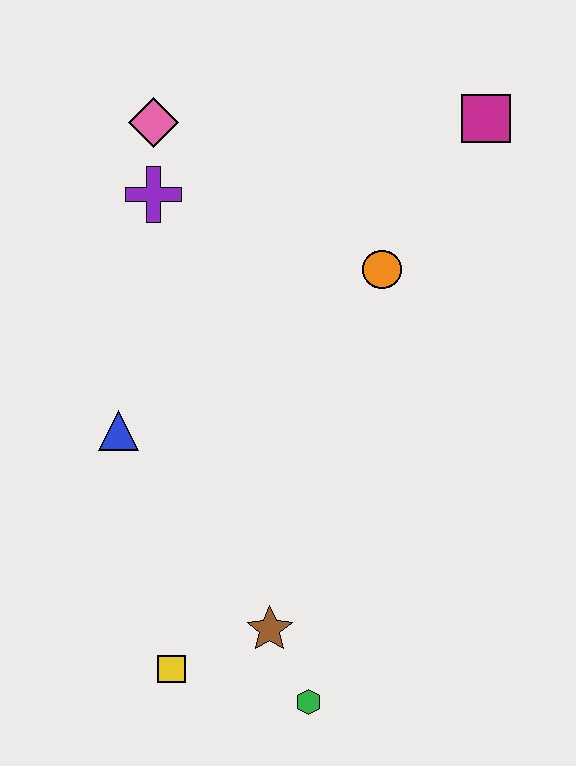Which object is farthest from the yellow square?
The magenta square is farthest from the yellow square.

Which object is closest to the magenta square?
The orange circle is closest to the magenta square.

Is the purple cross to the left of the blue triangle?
No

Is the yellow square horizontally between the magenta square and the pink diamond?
Yes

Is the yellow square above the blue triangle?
No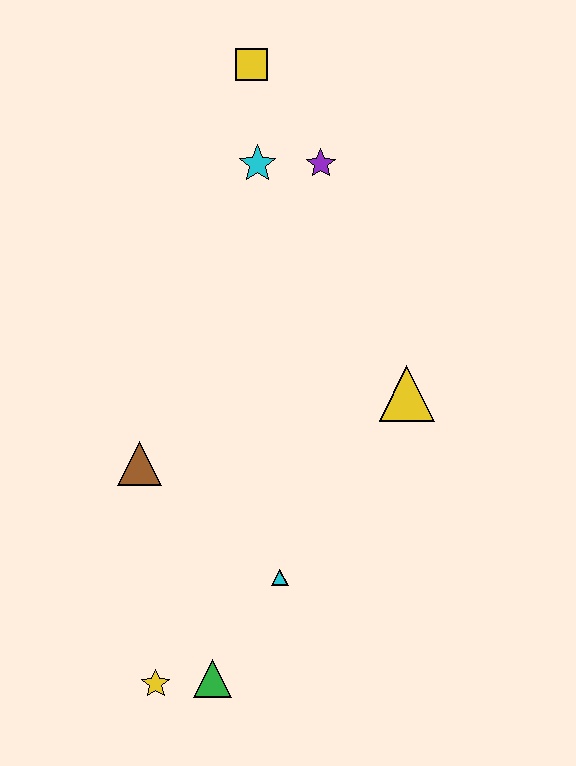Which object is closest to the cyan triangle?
The green triangle is closest to the cyan triangle.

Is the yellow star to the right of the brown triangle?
Yes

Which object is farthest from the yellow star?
The yellow square is farthest from the yellow star.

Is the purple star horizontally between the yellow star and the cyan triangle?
No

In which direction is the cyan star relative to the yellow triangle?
The cyan star is above the yellow triangle.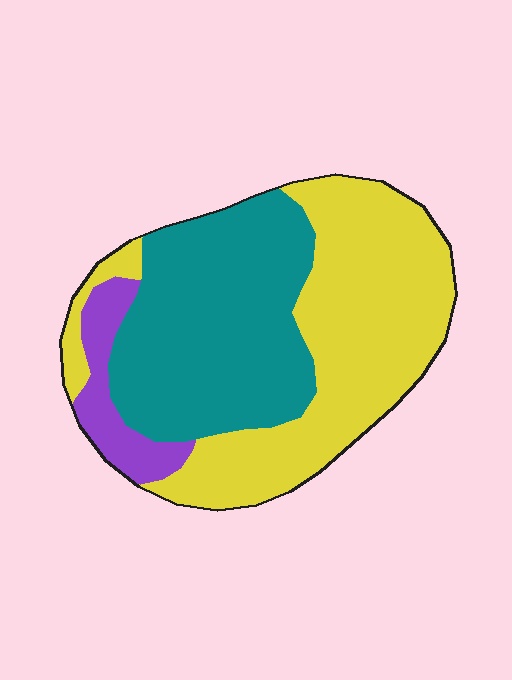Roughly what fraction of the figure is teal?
Teal takes up about two fifths (2/5) of the figure.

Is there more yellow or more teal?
Yellow.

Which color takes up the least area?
Purple, at roughly 10%.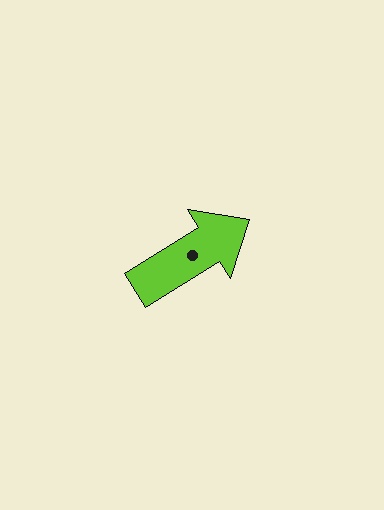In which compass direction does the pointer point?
Northeast.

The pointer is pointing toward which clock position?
Roughly 2 o'clock.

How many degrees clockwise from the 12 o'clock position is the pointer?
Approximately 58 degrees.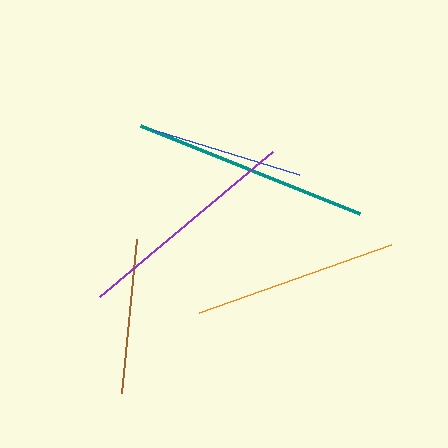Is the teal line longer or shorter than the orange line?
The teal line is longer than the orange line.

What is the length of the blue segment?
The blue segment is approximately 153 pixels long.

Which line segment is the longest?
The teal line is the longest at approximately 236 pixels.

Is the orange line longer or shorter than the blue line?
The orange line is longer than the blue line.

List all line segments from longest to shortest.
From longest to shortest: teal, purple, orange, brown, blue.